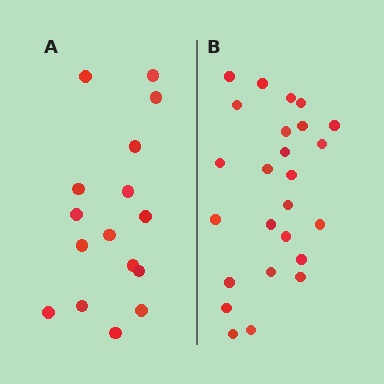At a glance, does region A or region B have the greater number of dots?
Region B (the right region) has more dots.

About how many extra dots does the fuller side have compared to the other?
Region B has roughly 8 or so more dots than region A.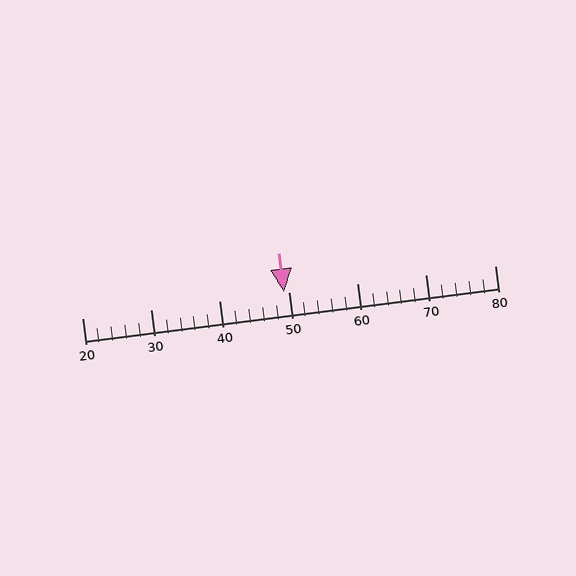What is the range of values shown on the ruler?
The ruler shows values from 20 to 80.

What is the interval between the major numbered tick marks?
The major tick marks are spaced 10 units apart.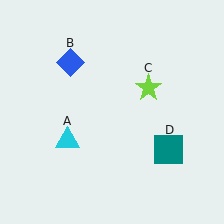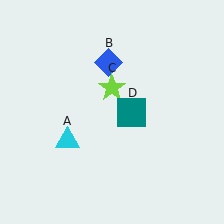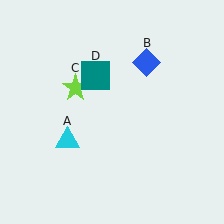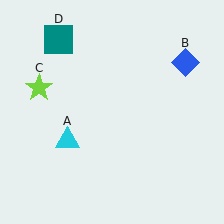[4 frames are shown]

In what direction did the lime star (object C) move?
The lime star (object C) moved left.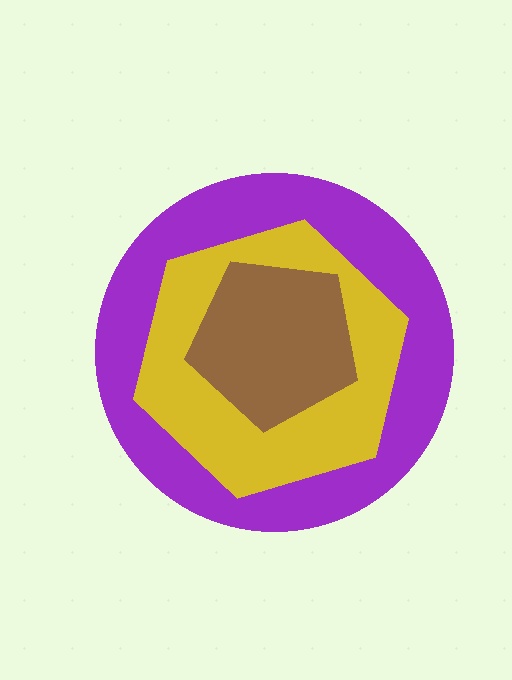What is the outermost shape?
The purple circle.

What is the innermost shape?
The brown pentagon.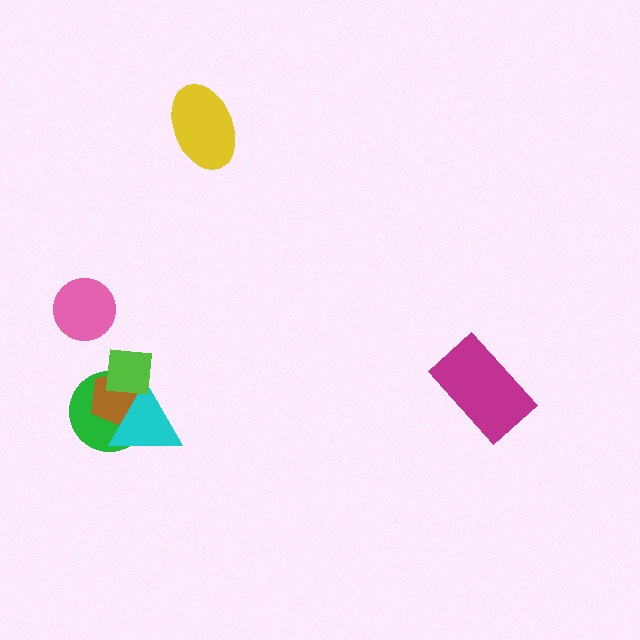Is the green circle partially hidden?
Yes, it is partially covered by another shape.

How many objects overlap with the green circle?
3 objects overlap with the green circle.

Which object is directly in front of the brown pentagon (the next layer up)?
The cyan triangle is directly in front of the brown pentagon.